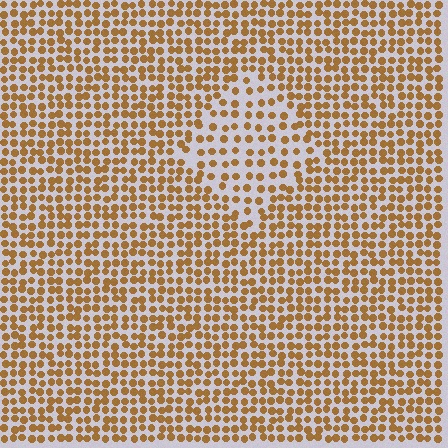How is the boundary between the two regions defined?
The boundary is defined by a change in element density (approximately 1.7x ratio). All elements are the same color, size, and shape.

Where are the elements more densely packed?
The elements are more densely packed outside the diamond boundary.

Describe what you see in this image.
The image contains small brown elements arranged at two different densities. A diamond-shaped region is visible where the elements are less densely packed than the surrounding area.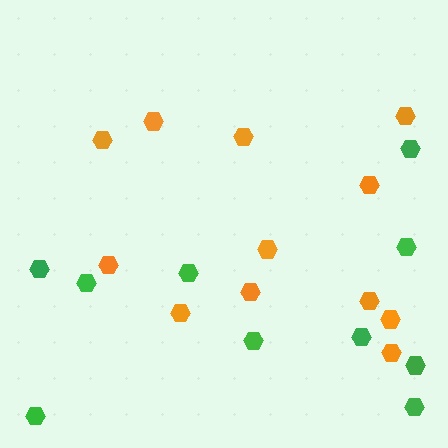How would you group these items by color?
There are 2 groups: one group of green hexagons (10) and one group of orange hexagons (12).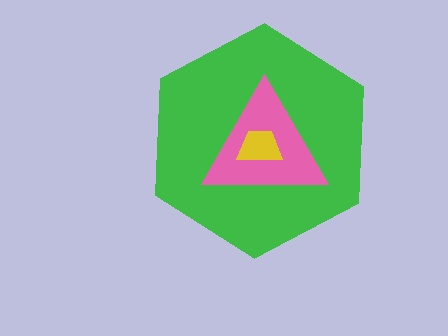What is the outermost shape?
The green hexagon.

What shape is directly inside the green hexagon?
The pink triangle.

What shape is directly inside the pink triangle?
The yellow trapezoid.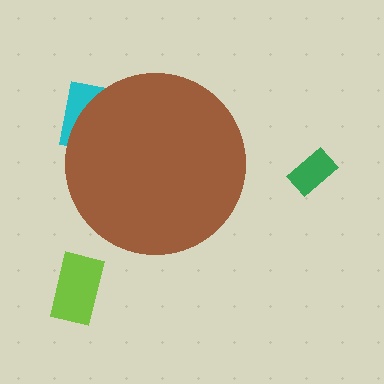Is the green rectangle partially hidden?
No, the green rectangle is fully visible.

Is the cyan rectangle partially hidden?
Yes, the cyan rectangle is partially hidden behind the brown circle.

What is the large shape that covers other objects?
A brown circle.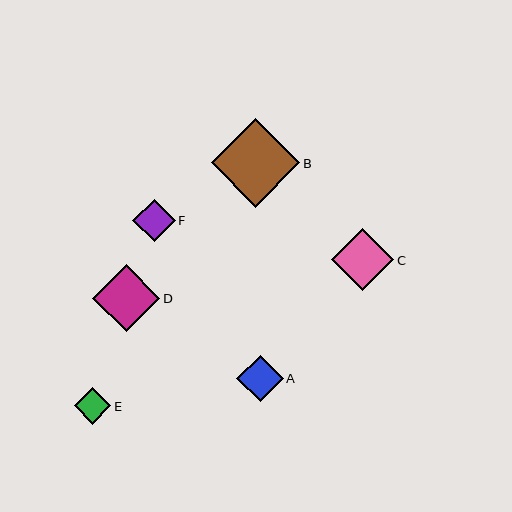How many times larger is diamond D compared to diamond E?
Diamond D is approximately 1.8 times the size of diamond E.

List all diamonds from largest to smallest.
From largest to smallest: B, D, C, A, F, E.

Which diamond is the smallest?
Diamond E is the smallest with a size of approximately 36 pixels.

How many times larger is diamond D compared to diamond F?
Diamond D is approximately 1.6 times the size of diamond F.